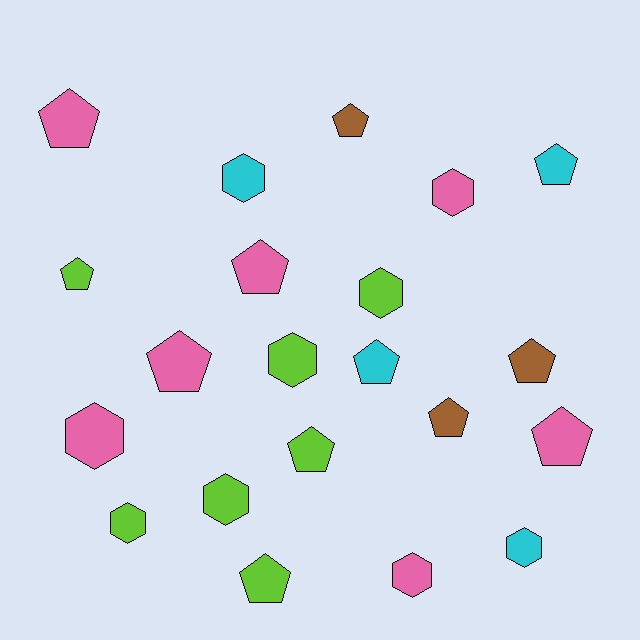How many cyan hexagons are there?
There are 2 cyan hexagons.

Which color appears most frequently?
Pink, with 7 objects.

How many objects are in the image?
There are 21 objects.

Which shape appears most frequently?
Pentagon, with 12 objects.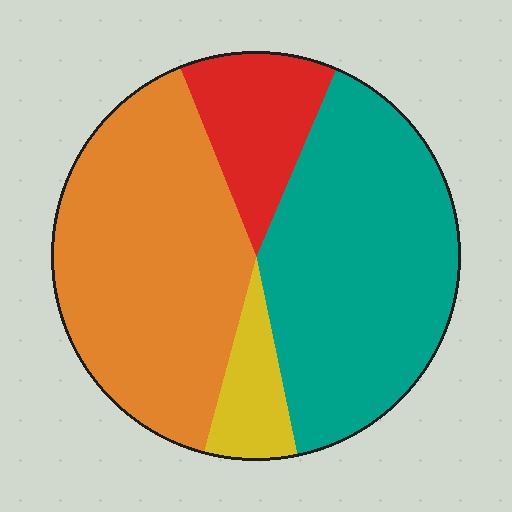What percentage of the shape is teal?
Teal covers 40% of the shape.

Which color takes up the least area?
Yellow, at roughly 5%.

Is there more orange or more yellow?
Orange.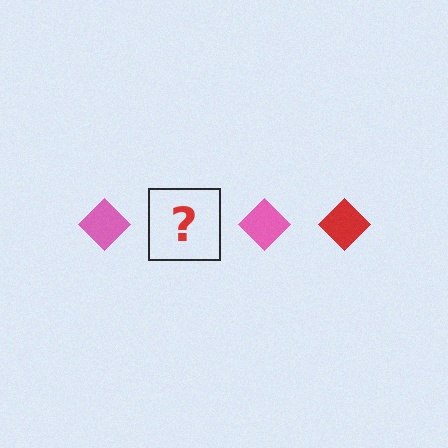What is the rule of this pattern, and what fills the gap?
The rule is that the pattern cycles through pink, red diamonds. The gap should be filled with a red diamond.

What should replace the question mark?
The question mark should be replaced with a red diamond.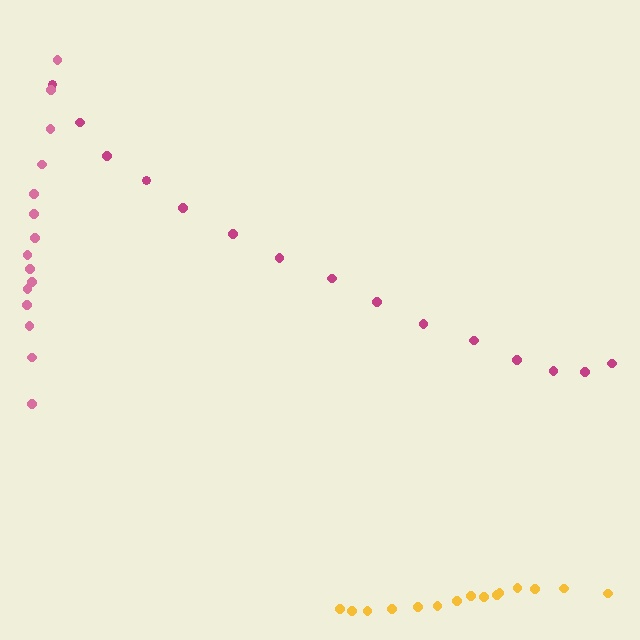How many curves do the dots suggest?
There are 3 distinct paths.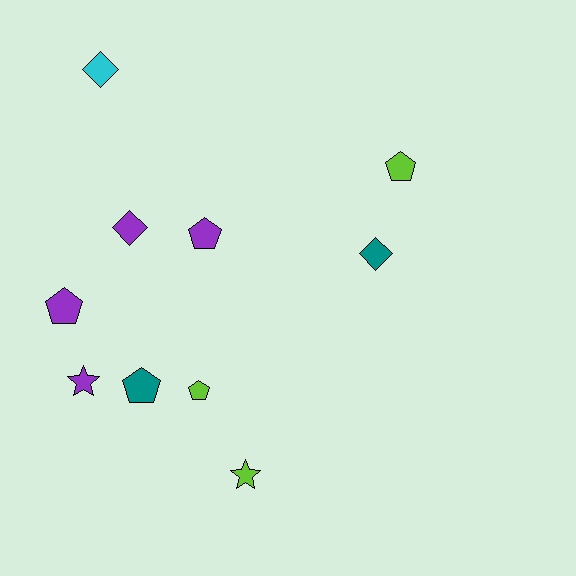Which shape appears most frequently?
Pentagon, with 5 objects.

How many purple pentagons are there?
There are 2 purple pentagons.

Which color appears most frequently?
Purple, with 4 objects.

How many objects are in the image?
There are 10 objects.